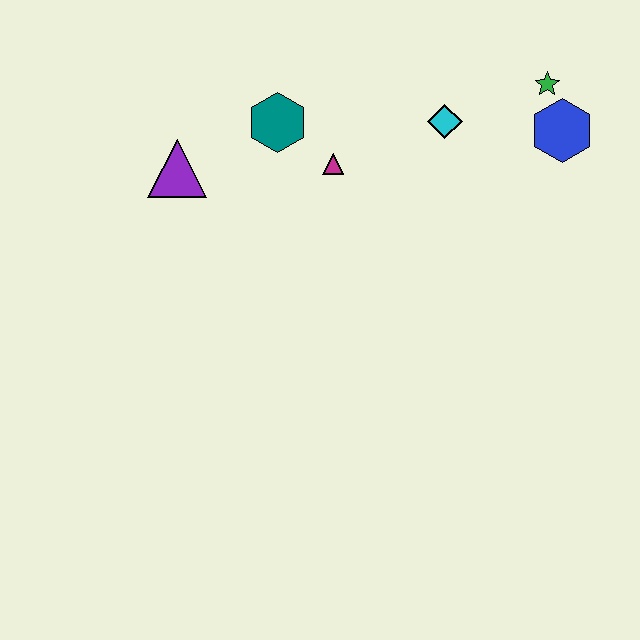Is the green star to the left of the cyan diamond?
No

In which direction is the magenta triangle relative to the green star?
The magenta triangle is to the left of the green star.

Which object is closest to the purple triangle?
The teal hexagon is closest to the purple triangle.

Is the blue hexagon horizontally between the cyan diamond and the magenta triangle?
No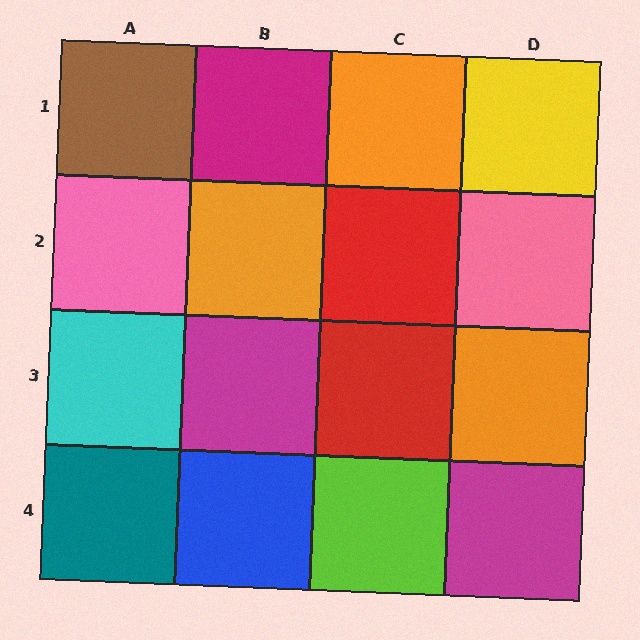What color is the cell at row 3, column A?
Cyan.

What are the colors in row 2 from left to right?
Pink, orange, red, pink.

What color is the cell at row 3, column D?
Orange.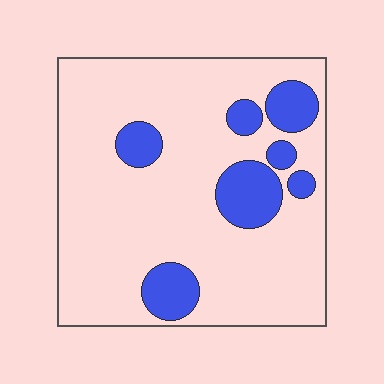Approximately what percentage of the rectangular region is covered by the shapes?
Approximately 20%.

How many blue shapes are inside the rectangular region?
7.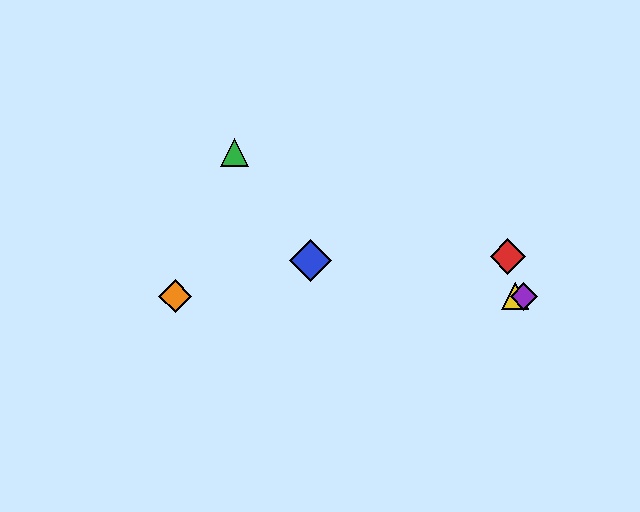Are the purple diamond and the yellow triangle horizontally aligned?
Yes, both are at y≈296.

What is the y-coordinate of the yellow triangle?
The yellow triangle is at y≈296.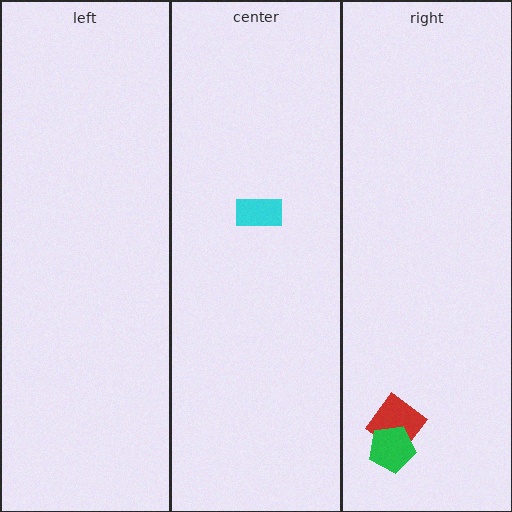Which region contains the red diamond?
The right region.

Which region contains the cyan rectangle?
The center region.